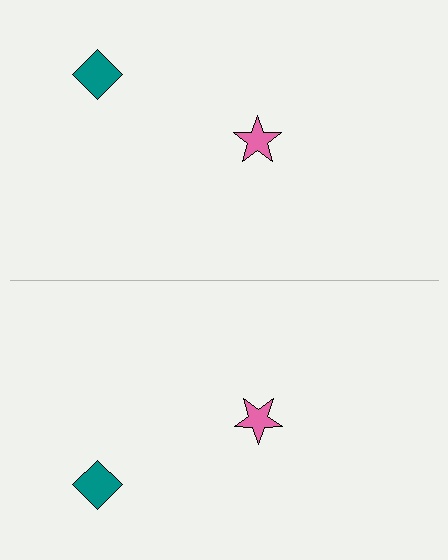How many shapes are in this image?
There are 4 shapes in this image.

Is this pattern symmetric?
Yes, this pattern has bilateral (reflection) symmetry.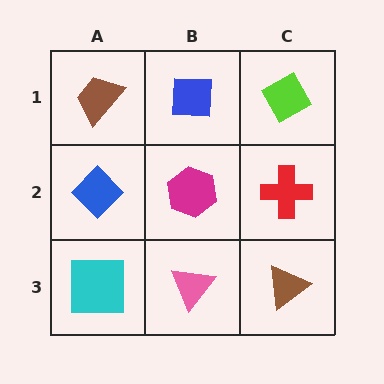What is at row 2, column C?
A red cross.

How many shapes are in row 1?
3 shapes.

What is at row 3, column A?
A cyan square.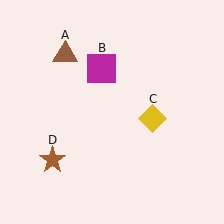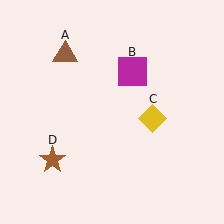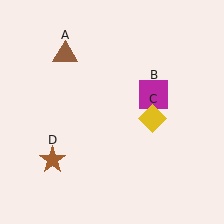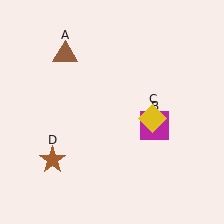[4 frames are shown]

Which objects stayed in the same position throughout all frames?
Brown triangle (object A) and yellow diamond (object C) and brown star (object D) remained stationary.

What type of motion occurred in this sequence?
The magenta square (object B) rotated clockwise around the center of the scene.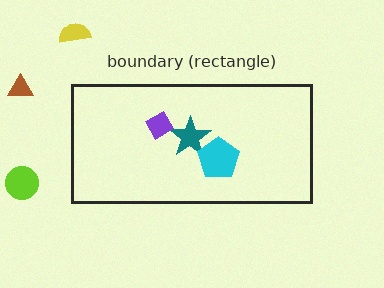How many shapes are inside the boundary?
3 inside, 3 outside.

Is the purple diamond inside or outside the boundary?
Inside.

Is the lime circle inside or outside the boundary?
Outside.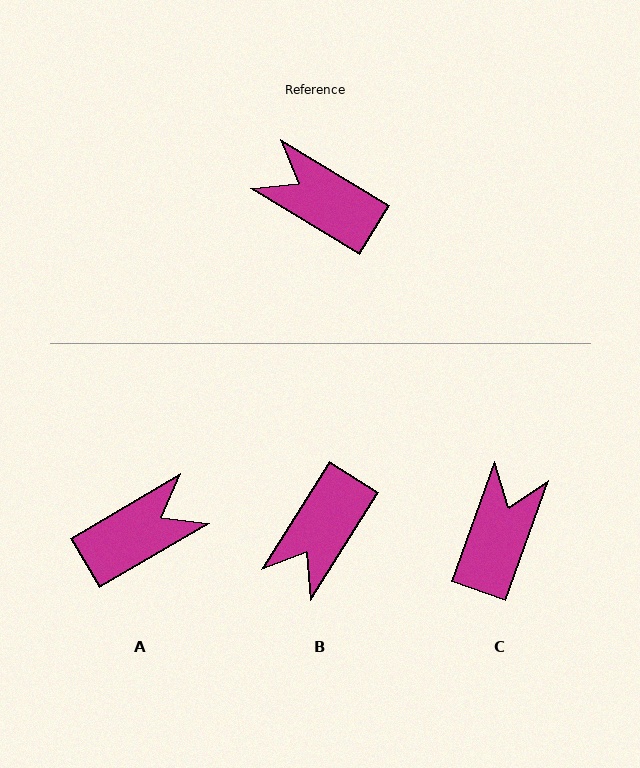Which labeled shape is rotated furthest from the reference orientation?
A, about 118 degrees away.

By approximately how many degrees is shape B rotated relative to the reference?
Approximately 89 degrees counter-clockwise.